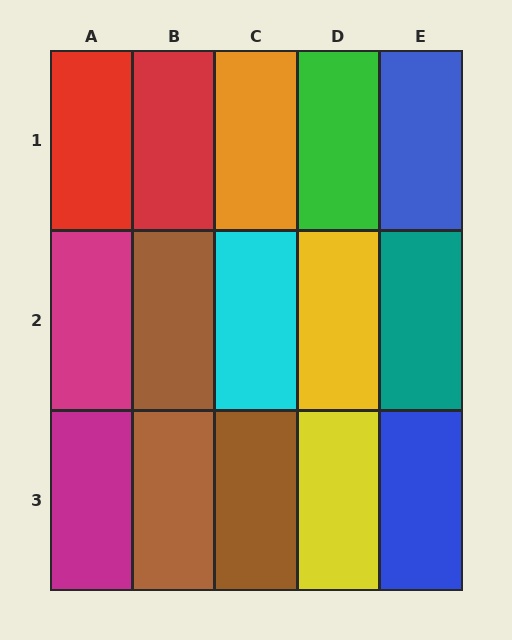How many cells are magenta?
2 cells are magenta.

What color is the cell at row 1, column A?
Red.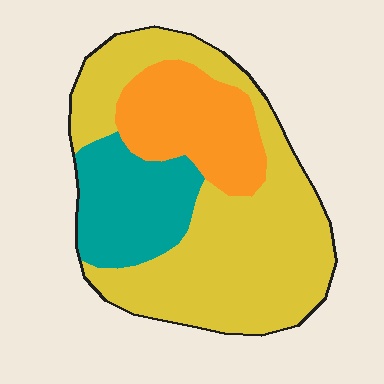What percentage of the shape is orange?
Orange covers around 20% of the shape.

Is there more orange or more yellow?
Yellow.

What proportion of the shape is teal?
Teal takes up about one fifth (1/5) of the shape.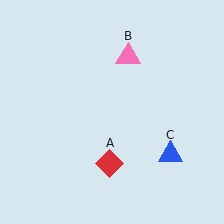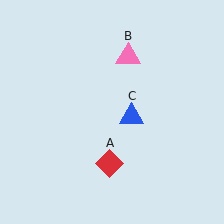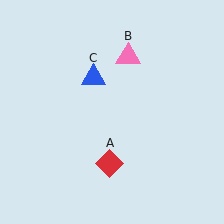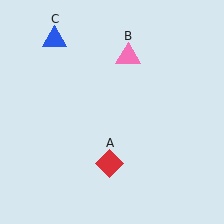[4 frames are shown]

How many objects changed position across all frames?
1 object changed position: blue triangle (object C).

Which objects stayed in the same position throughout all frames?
Red diamond (object A) and pink triangle (object B) remained stationary.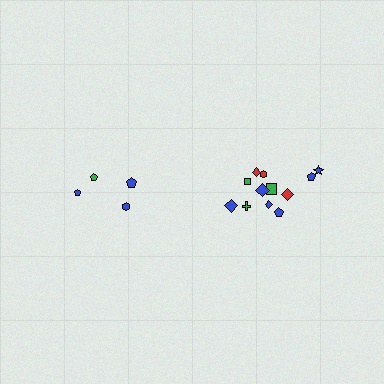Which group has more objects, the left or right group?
The right group.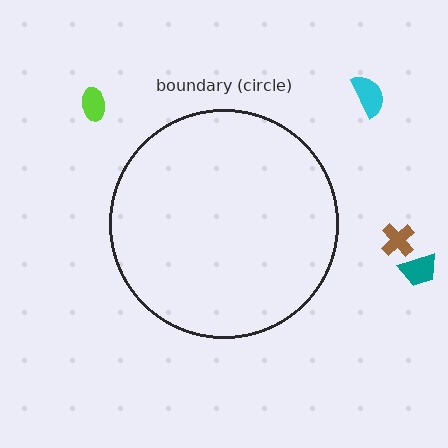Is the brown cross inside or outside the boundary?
Outside.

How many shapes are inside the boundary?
0 inside, 4 outside.